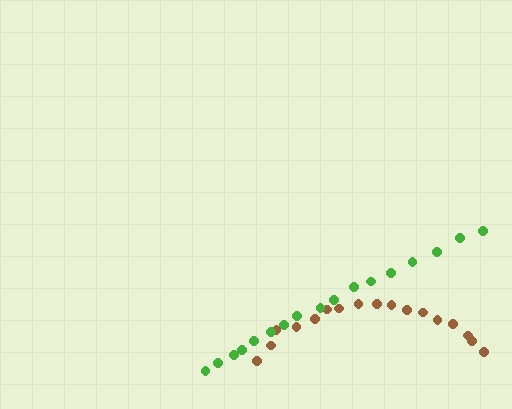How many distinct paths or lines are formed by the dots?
There are 2 distinct paths.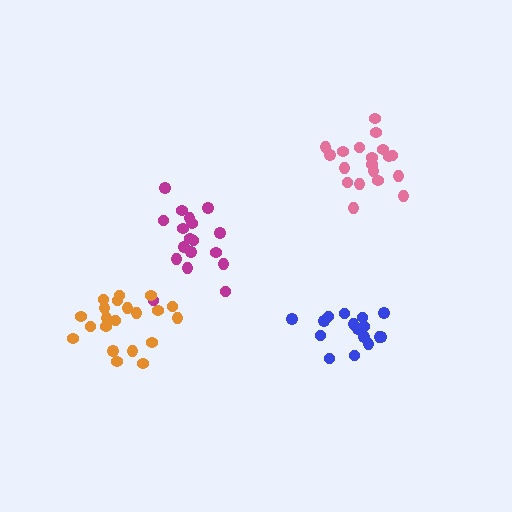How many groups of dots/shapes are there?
There are 4 groups.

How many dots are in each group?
Group 1: 19 dots, Group 2: 16 dots, Group 3: 18 dots, Group 4: 21 dots (74 total).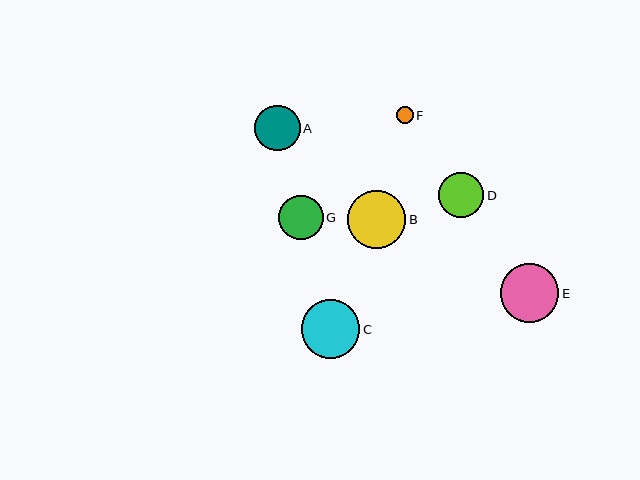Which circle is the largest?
Circle E is the largest with a size of approximately 59 pixels.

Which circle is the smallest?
Circle F is the smallest with a size of approximately 17 pixels.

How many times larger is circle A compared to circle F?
Circle A is approximately 2.7 times the size of circle F.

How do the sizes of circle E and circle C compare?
Circle E and circle C are approximately the same size.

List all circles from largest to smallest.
From largest to smallest: E, C, B, A, D, G, F.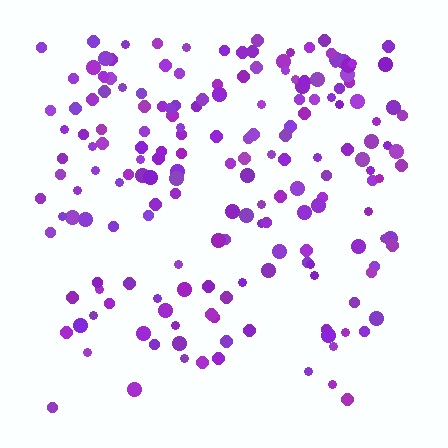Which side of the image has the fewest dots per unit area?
The bottom.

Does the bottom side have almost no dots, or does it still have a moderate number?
Still a moderate number, just noticeably fewer than the top.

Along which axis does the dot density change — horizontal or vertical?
Vertical.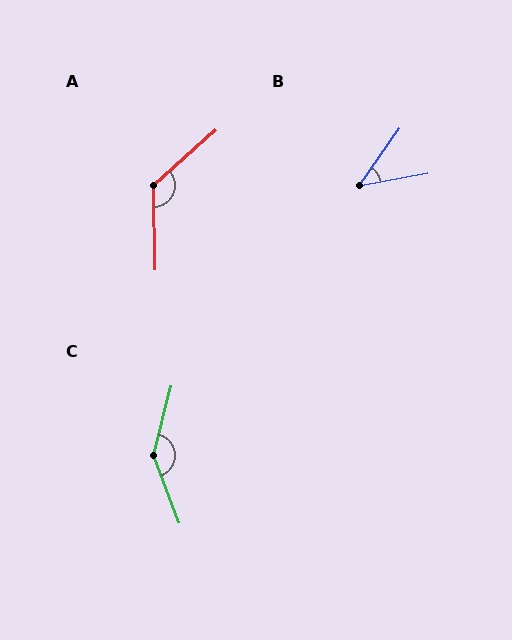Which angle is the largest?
C, at approximately 145 degrees.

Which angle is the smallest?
B, at approximately 45 degrees.